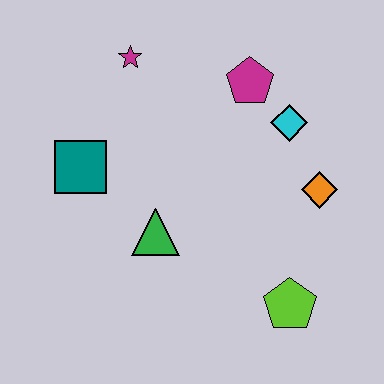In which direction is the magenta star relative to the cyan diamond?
The magenta star is to the left of the cyan diamond.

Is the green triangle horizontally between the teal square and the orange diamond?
Yes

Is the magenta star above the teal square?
Yes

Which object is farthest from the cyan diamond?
The teal square is farthest from the cyan diamond.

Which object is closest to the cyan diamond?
The magenta pentagon is closest to the cyan diamond.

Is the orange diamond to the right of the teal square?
Yes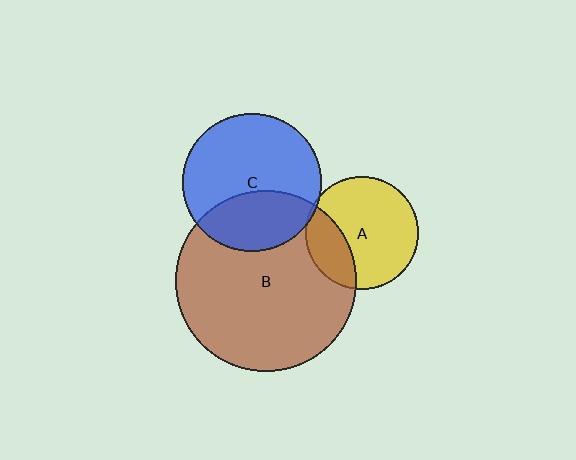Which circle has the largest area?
Circle B (brown).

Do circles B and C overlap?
Yes.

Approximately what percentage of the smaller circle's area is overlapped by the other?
Approximately 35%.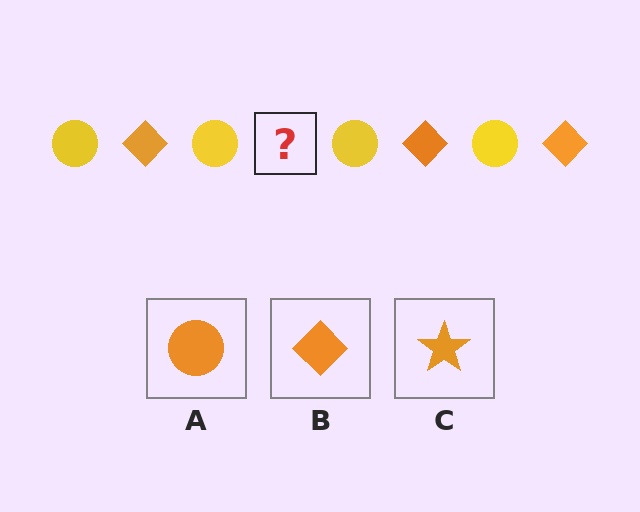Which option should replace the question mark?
Option B.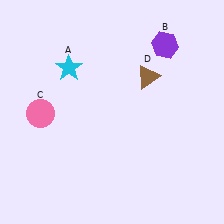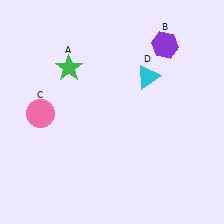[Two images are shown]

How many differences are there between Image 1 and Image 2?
There are 2 differences between the two images.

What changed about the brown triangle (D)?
In Image 1, D is brown. In Image 2, it changed to cyan.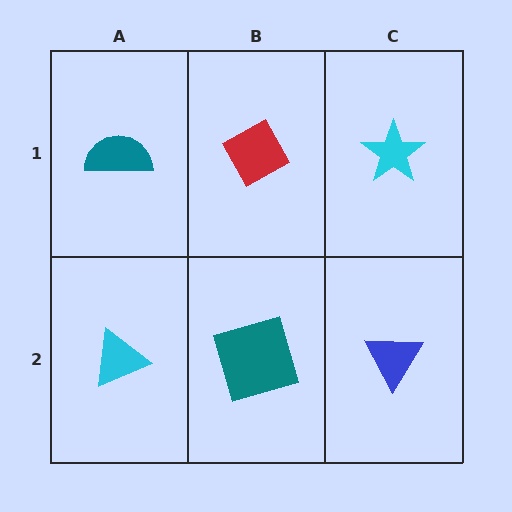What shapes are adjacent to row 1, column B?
A teal square (row 2, column B), a teal semicircle (row 1, column A), a cyan star (row 1, column C).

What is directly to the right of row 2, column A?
A teal square.